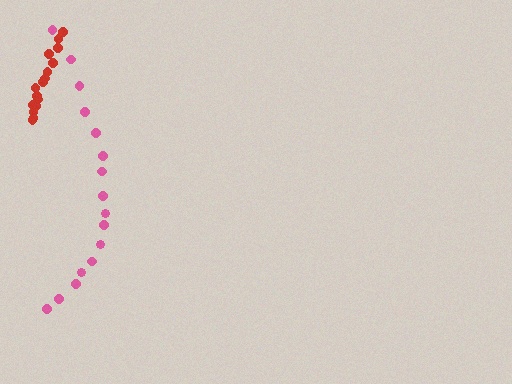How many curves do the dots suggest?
There are 2 distinct paths.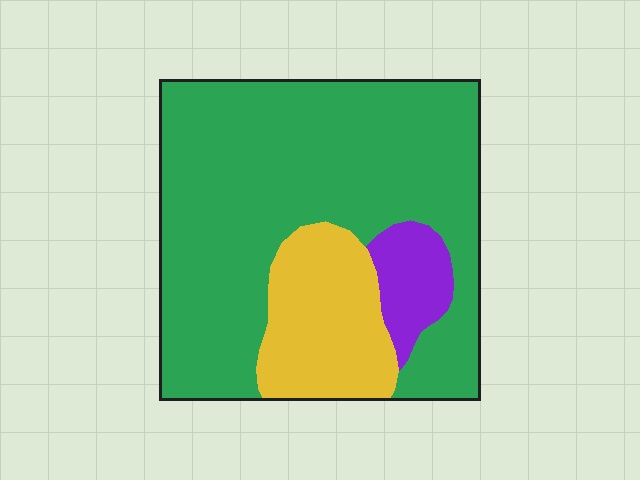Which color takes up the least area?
Purple, at roughly 10%.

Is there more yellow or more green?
Green.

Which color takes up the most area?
Green, at roughly 75%.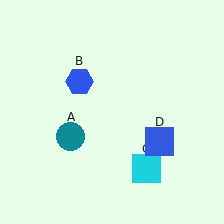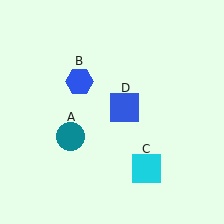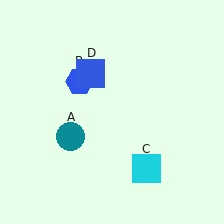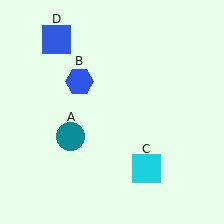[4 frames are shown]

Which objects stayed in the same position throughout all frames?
Teal circle (object A) and blue hexagon (object B) and cyan square (object C) remained stationary.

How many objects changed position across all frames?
1 object changed position: blue square (object D).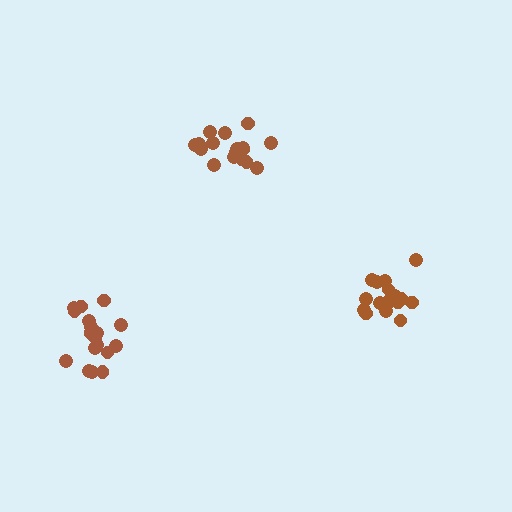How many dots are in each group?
Group 1: 18 dots, Group 2: 17 dots, Group 3: 18 dots (53 total).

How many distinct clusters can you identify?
There are 3 distinct clusters.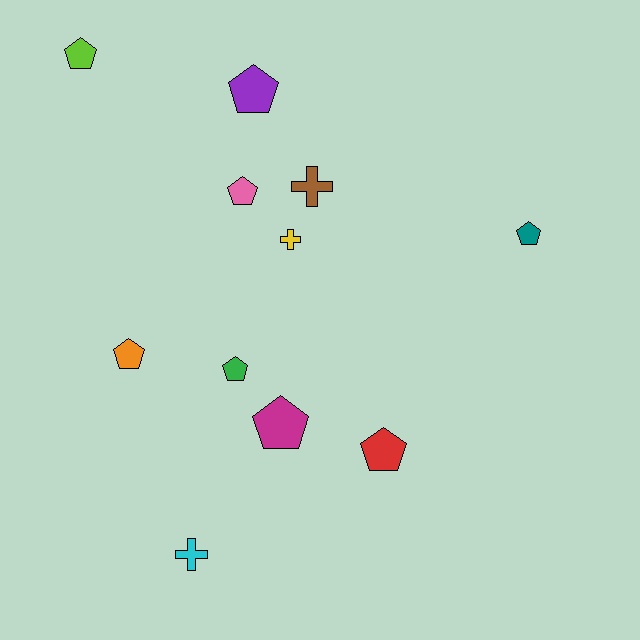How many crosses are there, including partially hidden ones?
There are 3 crosses.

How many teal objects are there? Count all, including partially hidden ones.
There is 1 teal object.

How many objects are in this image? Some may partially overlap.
There are 11 objects.